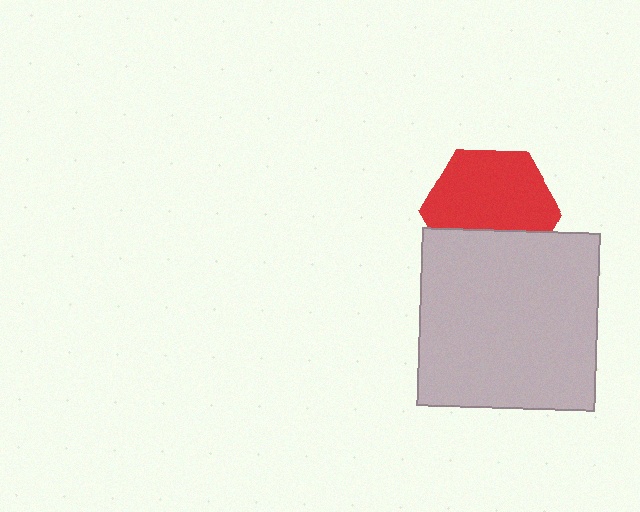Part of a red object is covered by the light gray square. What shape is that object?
It is a hexagon.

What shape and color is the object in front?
The object in front is a light gray square.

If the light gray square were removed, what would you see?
You would see the complete red hexagon.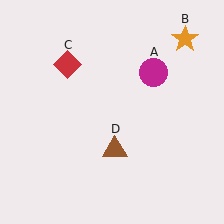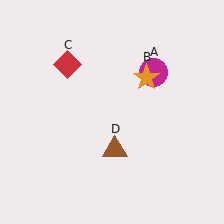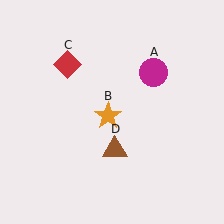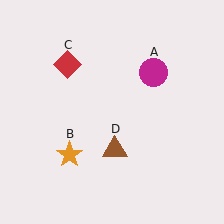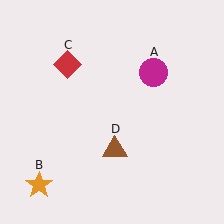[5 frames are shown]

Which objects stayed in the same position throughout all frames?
Magenta circle (object A) and red diamond (object C) and brown triangle (object D) remained stationary.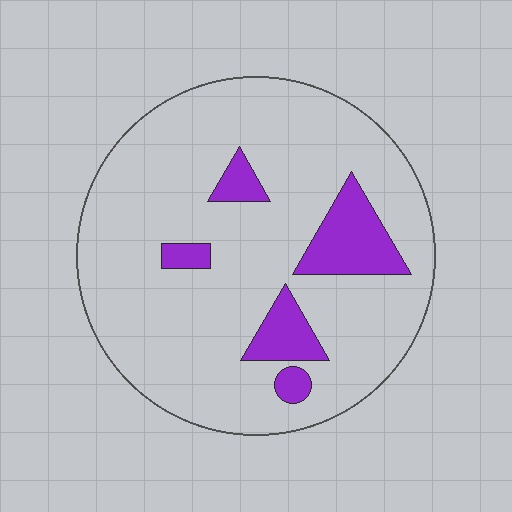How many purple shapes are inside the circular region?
5.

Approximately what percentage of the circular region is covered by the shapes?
Approximately 15%.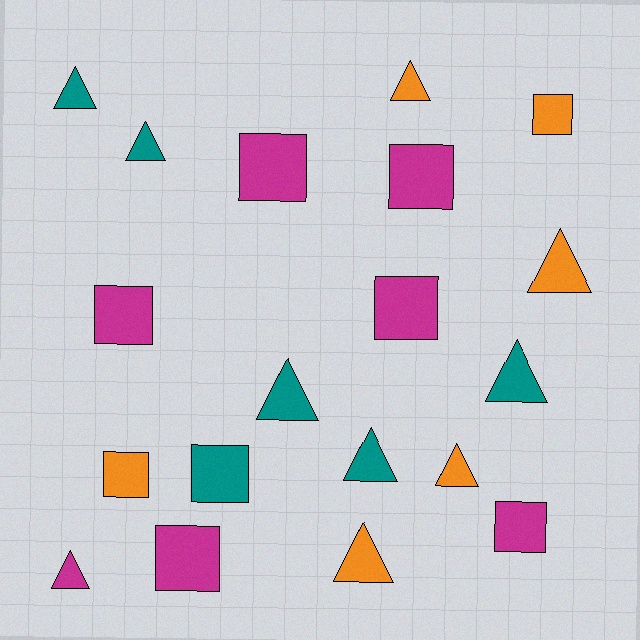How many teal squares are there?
There is 1 teal square.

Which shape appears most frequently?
Triangle, with 10 objects.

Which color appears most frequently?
Magenta, with 7 objects.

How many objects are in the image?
There are 19 objects.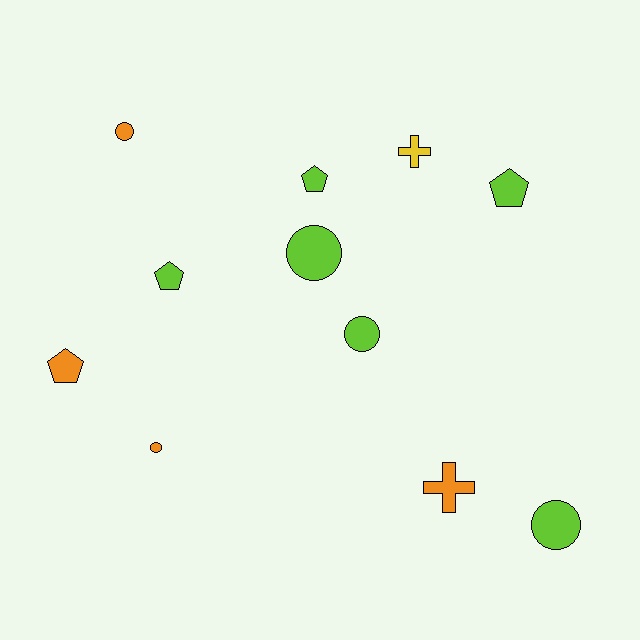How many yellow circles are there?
There are no yellow circles.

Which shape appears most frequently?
Circle, with 5 objects.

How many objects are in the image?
There are 11 objects.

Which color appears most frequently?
Lime, with 6 objects.